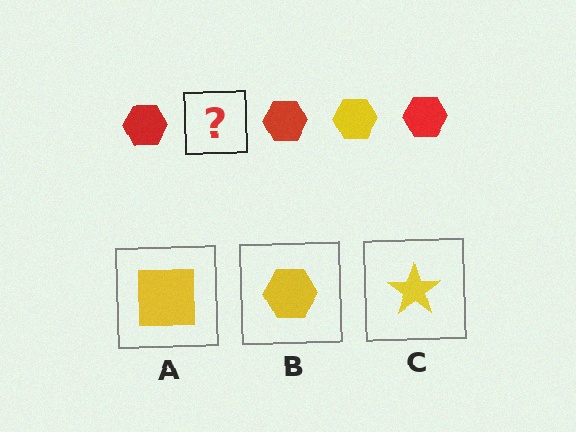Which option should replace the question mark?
Option B.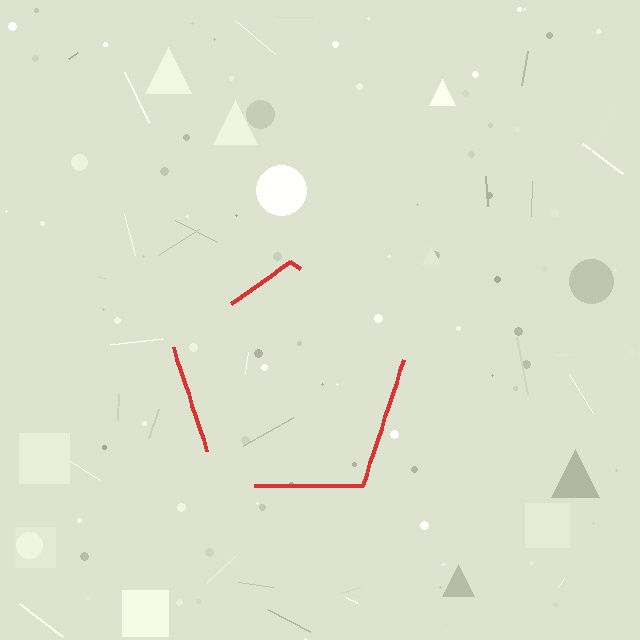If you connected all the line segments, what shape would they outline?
They would outline a pentagon.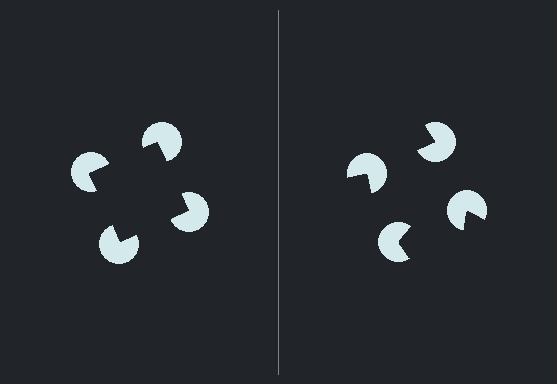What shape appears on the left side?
An illusory square.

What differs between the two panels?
The pac-man discs are positioned identically on both sides; only the wedge orientations differ. On the left they align to a square; on the right they are misaligned.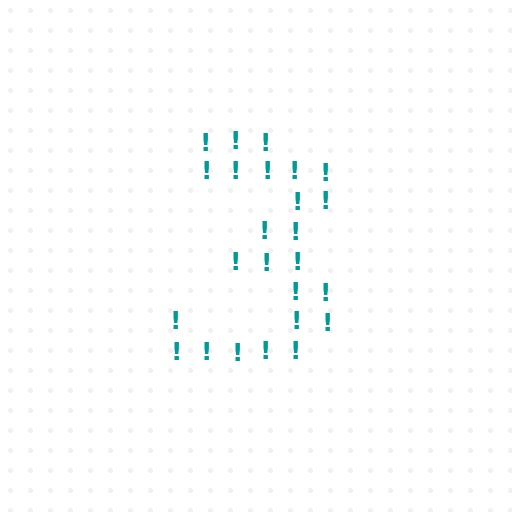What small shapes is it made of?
It is made of small exclamation marks.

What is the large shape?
The large shape is the digit 3.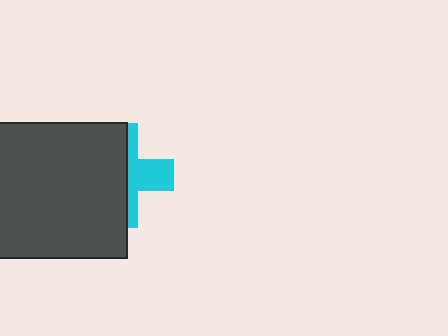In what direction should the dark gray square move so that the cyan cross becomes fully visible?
The dark gray square should move left. That is the shortest direction to clear the overlap and leave the cyan cross fully visible.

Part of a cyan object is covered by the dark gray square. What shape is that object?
It is a cross.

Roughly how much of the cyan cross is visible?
A small part of it is visible (roughly 39%).